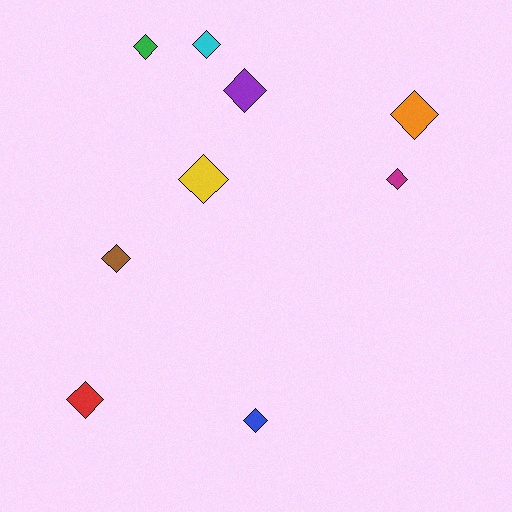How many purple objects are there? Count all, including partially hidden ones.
There is 1 purple object.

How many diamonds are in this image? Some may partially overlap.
There are 9 diamonds.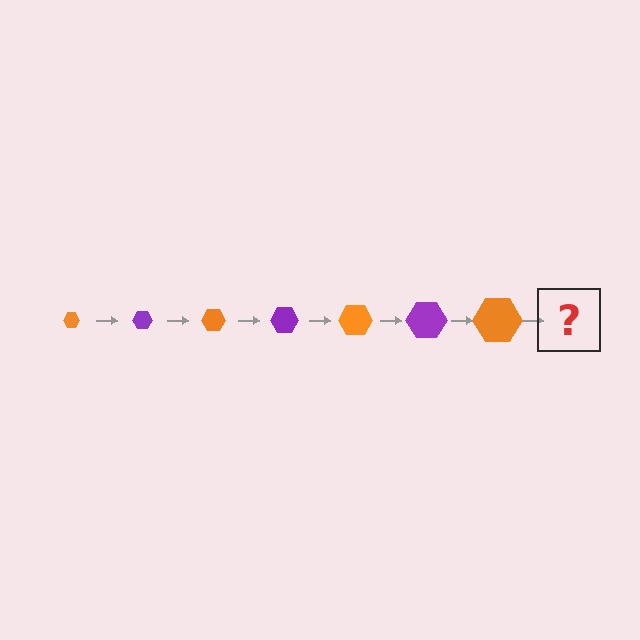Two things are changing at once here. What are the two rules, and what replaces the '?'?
The two rules are that the hexagon grows larger each step and the color cycles through orange and purple. The '?' should be a purple hexagon, larger than the previous one.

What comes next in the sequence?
The next element should be a purple hexagon, larger than the previous one.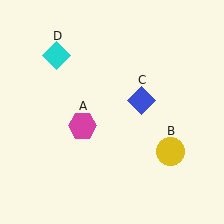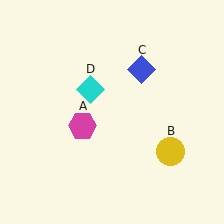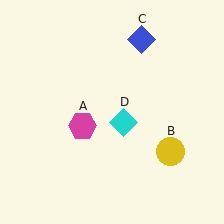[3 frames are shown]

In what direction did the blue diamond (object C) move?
The blue diamond (object C) moved up.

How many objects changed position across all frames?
2 objects changed position: blue diamond (object C), cyan diamond (object D).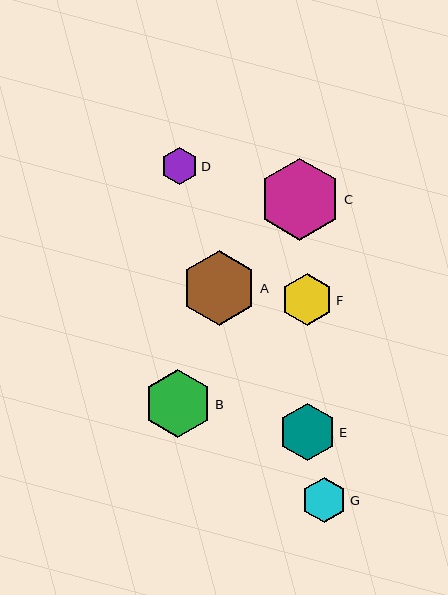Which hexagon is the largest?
Hexagon C is the largest with a size of approximately 82 pixels.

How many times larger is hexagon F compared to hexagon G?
Hexagon F is approximately 1.1 times the size of hexagon G.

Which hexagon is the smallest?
Hexagon D is the smallest with a size of approximately 37 pixels.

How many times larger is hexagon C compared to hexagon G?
Hexagon C is approximately 1.8 times the size of hexagon G.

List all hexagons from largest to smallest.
From largest to smallest: C, A, B, E, F, G, D.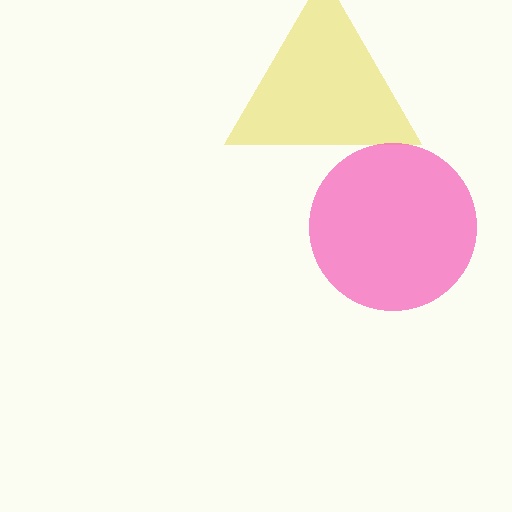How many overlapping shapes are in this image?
There are 2 overlapping shapes in the image.